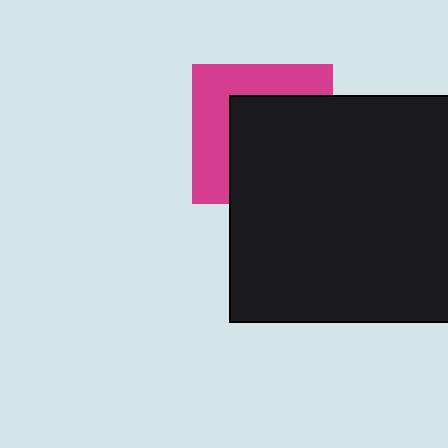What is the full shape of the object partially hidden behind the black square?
The partially hidden object is a magenta square.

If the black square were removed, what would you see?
You would see the complete magenta square.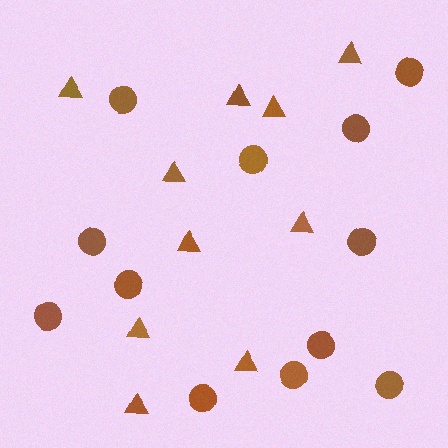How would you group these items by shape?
There are 2 groups: one group of circles (12) and one group of triangles (10).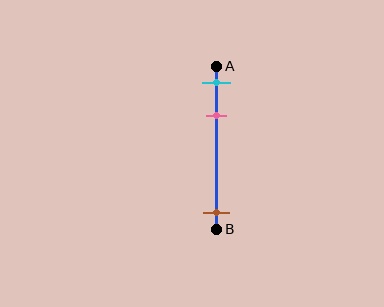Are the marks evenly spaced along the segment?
No, the marks are not evenly spaced.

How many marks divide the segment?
There are 3 marks dividing the segment.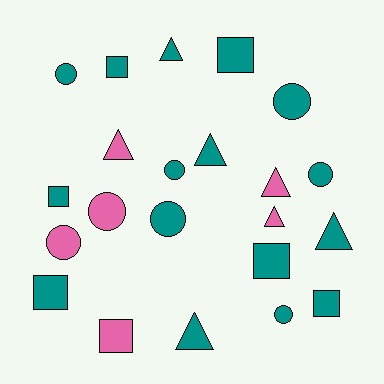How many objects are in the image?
There are 22 objects.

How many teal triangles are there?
There are 4 teal triangles.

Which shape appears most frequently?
Circle, with 8 objects.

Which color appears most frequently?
Teal, with 16 objects.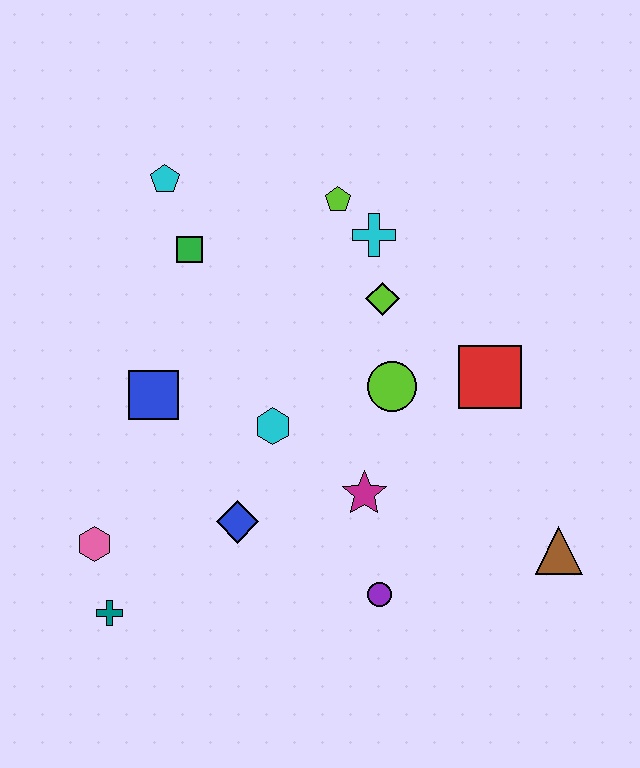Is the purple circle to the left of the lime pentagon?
No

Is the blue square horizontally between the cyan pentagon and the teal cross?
Yes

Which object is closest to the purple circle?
The magenta star is closest to the purple circle.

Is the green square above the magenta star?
Yes